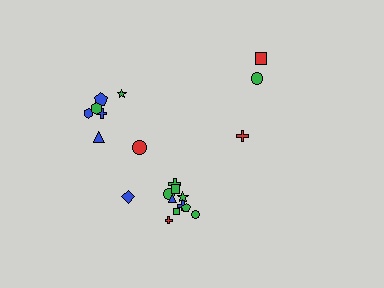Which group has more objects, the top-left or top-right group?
The top-left group.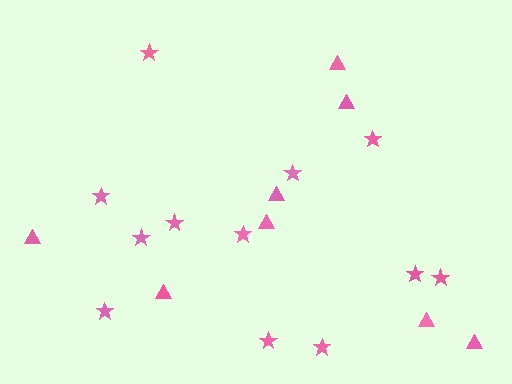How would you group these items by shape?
There are 2 groups: one group of triangles (8) and one group of stars (12).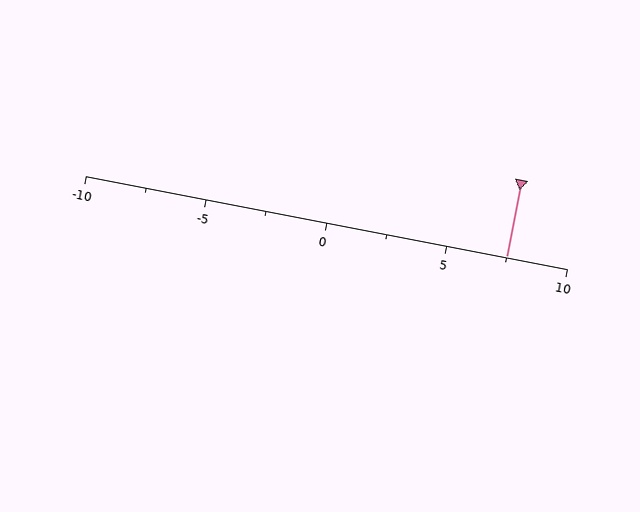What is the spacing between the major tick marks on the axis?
The major ticks are spaced 5 apart.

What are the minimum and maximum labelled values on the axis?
The axis runs from -10 to 10.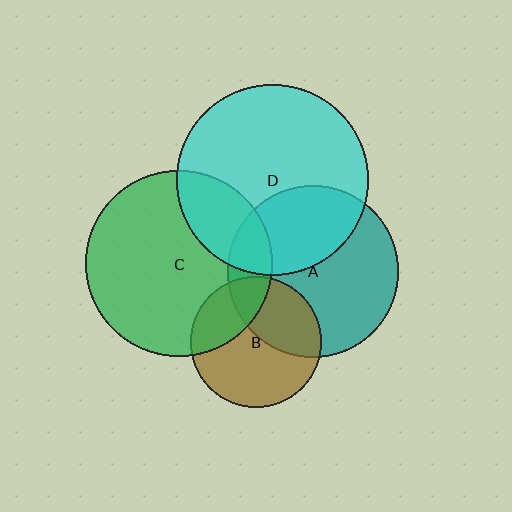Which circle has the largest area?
Circle D (cyan).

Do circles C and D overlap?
Yes.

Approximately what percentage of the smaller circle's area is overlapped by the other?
Approximately 25%.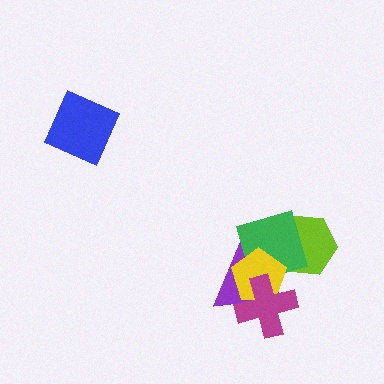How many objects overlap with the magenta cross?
3 objects overlap with the magenta cross.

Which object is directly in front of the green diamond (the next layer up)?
The yellow pentagon is directly in front of the green diamond.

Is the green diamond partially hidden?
Yes, it is partially covered by another shape.